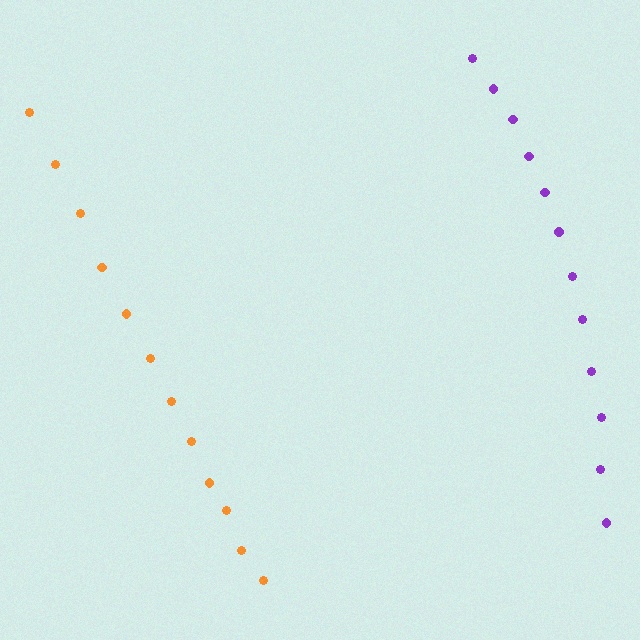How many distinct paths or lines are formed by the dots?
There are 2 distinct paths.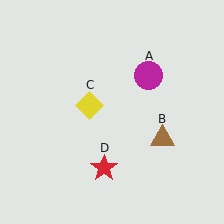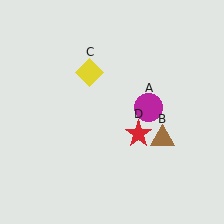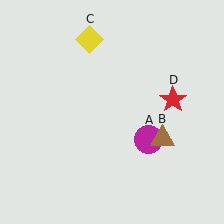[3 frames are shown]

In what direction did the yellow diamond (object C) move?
The yellow diamond (object C) moved up.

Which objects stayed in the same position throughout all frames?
Brown triangle (object B) remained stationary.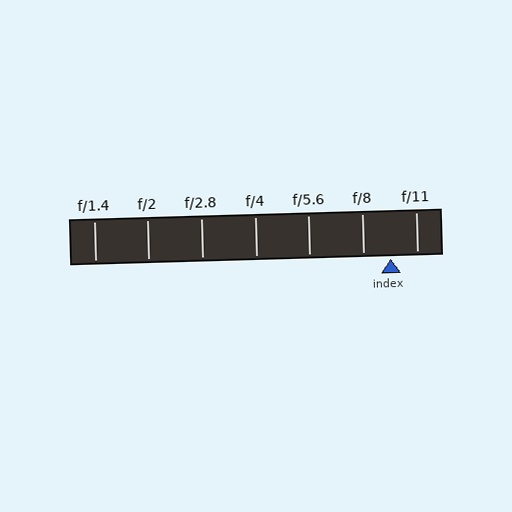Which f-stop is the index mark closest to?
The index mark is closest to f/11.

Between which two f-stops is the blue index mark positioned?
The index mark is between f/8 and f/11.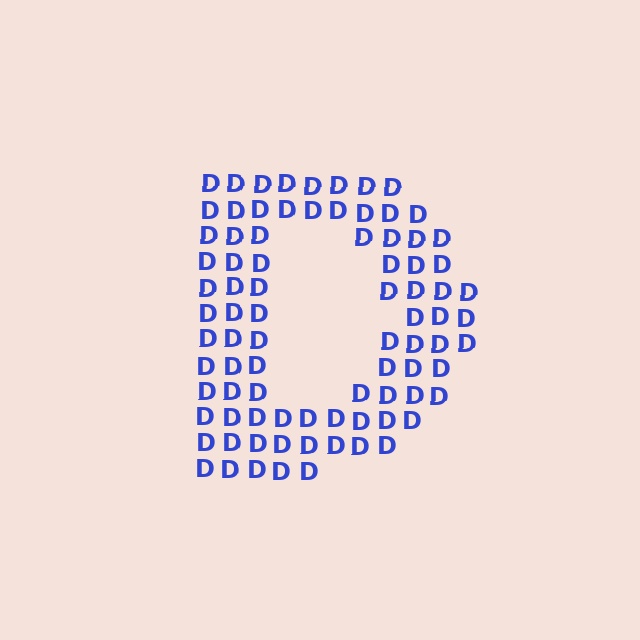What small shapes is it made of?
It is made of small letter D's.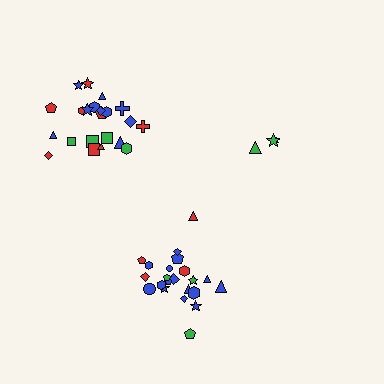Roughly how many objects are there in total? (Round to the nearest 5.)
Roughly 45 objects in total.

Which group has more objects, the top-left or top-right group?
The top-left group.